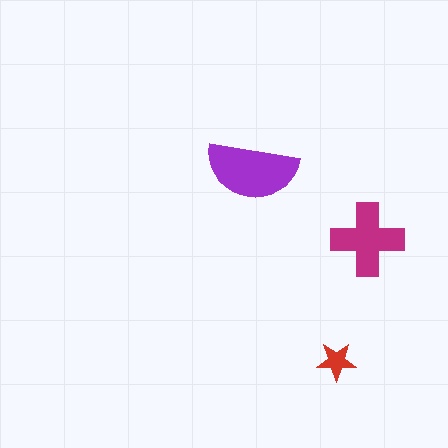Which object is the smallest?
The red star.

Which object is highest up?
The purple semicircle is topmost.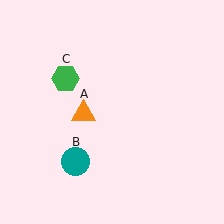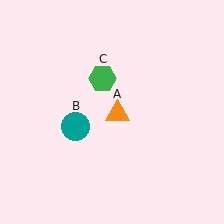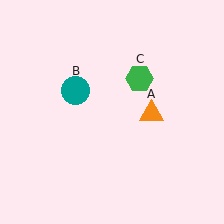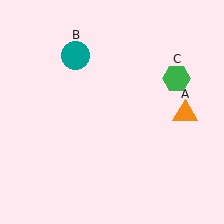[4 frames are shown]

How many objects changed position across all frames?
3 objects changed position: orange triangle (object A), teal circle (object B), green hexagon (object C).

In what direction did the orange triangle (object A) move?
The orange triangle (object A) moved right.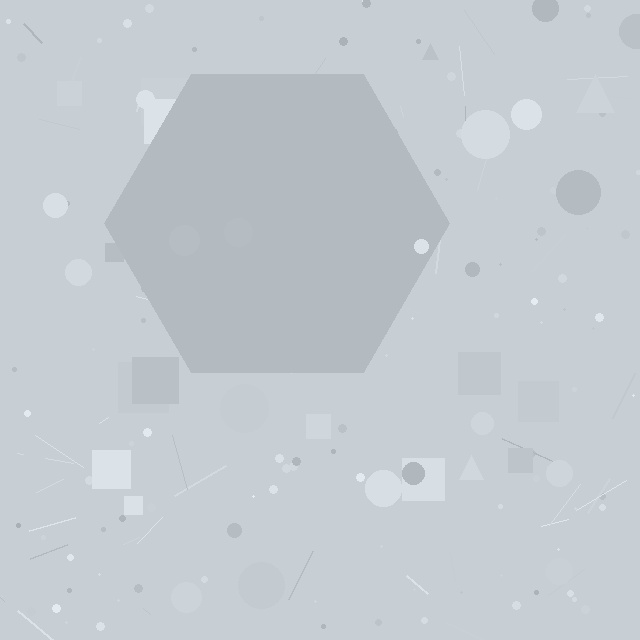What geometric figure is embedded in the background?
A hexagon is embedded in the background.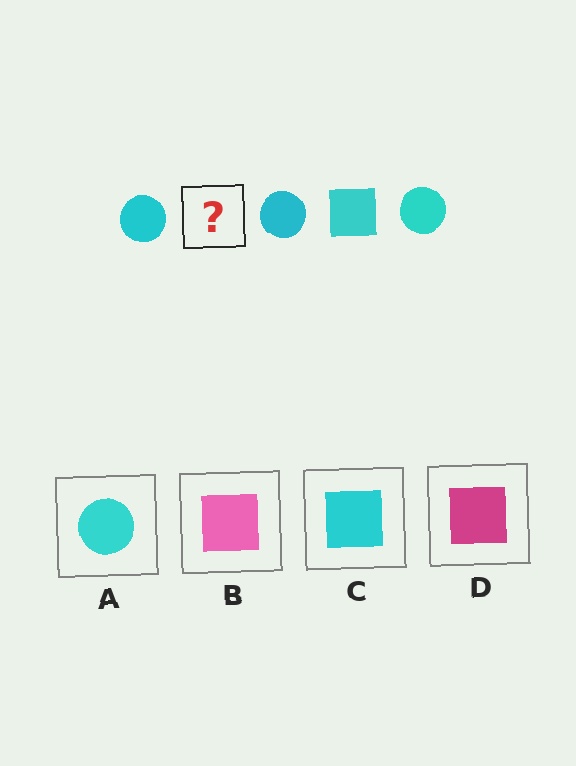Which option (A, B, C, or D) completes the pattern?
C.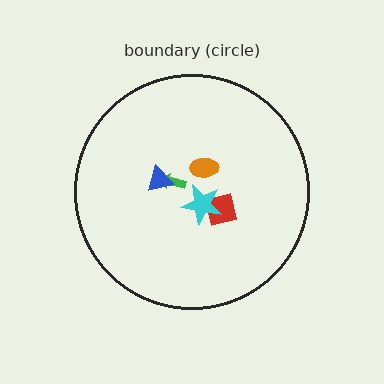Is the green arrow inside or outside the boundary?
Inside.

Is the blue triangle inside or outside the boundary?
Inside.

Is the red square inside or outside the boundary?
Inside.